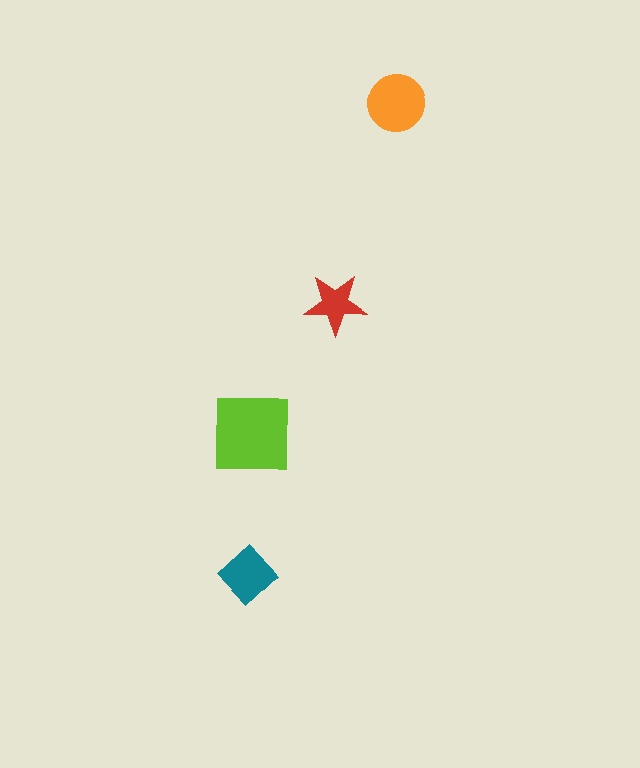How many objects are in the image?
There are 4 objects in the image.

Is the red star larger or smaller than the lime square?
Smaller.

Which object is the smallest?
The red star.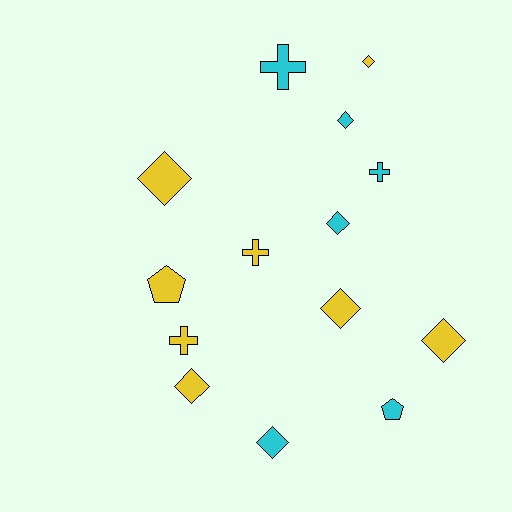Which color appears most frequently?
Yellow, with 8 objects.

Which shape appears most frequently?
Diamond, with 8 objects.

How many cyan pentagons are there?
There is 1 cyan pentagon.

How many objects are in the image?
There are 14 objects.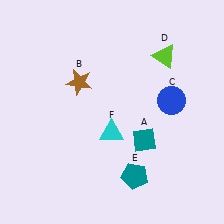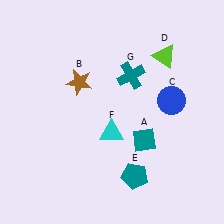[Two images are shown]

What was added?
A teal cross (G) was added in Image 2.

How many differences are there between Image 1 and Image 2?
There is 1 difference between the two images.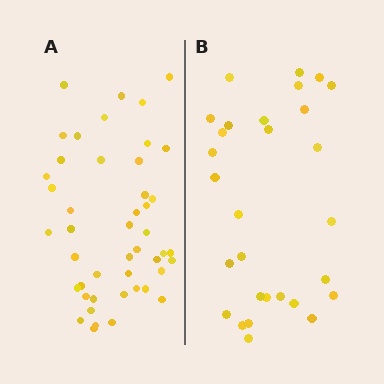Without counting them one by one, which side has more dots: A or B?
Region A (the left region) has more dots.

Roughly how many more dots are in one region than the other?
Region A has approximately 15 more dots than region B.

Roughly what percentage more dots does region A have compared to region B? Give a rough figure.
About 60% more.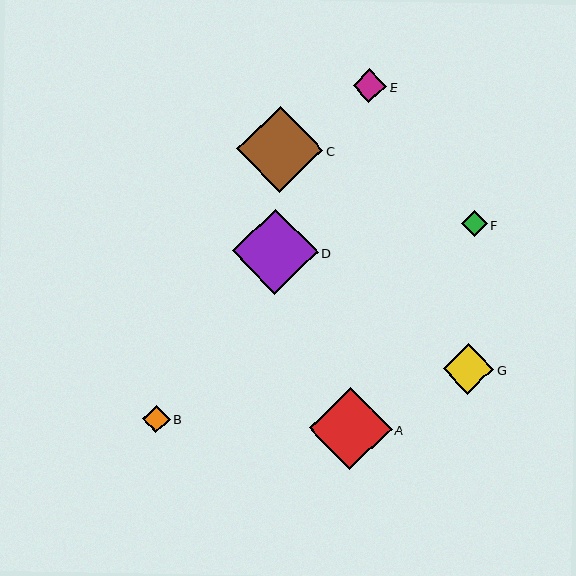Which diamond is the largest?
Diamond C is the largest with a size of approximately 86 pixels.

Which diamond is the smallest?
Diamond F is the smallest with a size of approximately 26 pixels.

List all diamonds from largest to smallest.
From largest to smallest: C, D, A, G, E, B, F.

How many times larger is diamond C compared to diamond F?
Diamond C is approximately 3.3 times the size of diamond F.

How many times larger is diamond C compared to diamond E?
Diamond C is approximately 2.6 times the size of diamond E.